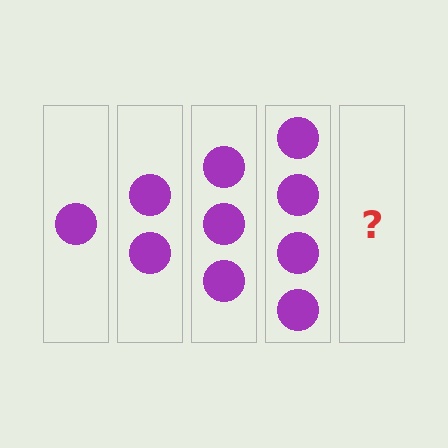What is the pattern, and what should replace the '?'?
The pattern is that each step adds one more circle. The '?' should be 5 circles.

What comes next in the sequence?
The next element should be 5 circles.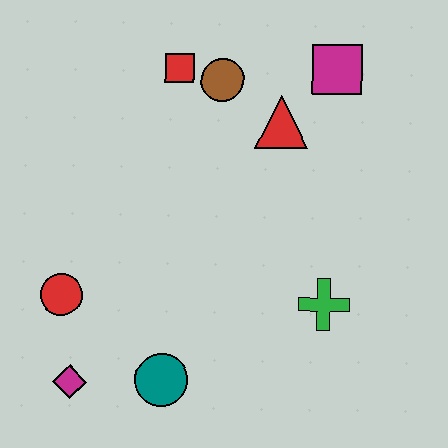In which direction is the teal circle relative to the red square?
The teal circle is below the red square.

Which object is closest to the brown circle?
The red square is closest to the brown circle.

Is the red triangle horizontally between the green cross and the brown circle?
Yes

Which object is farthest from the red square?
The magenta diamond is farthest from the red square.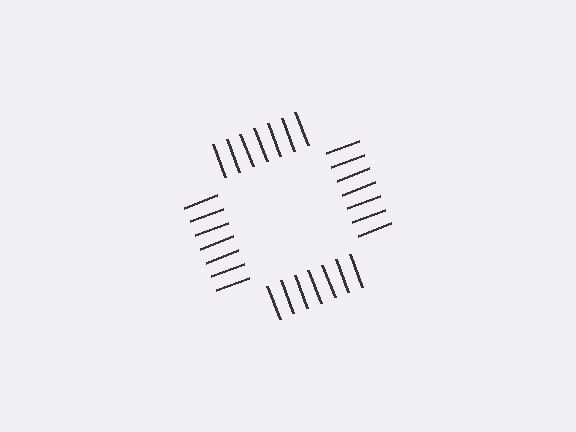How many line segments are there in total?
28 — 7 along each of the 4 edges.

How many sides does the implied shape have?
4 sides — the line-ends trace a square.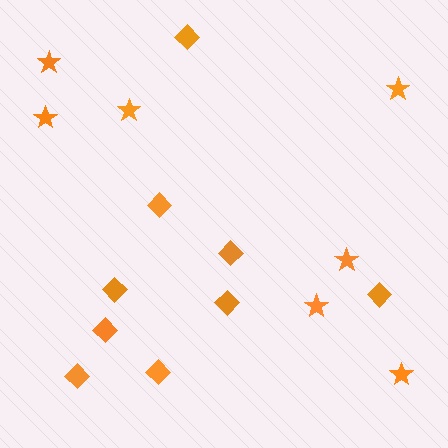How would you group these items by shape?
There are 2 groups: one group of diamonds (9) and one group of stars (7).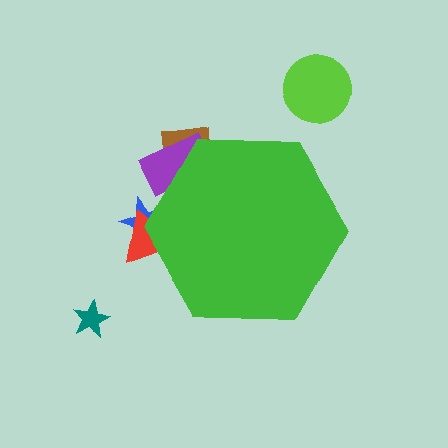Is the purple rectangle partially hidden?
Yes, the purple rectangle is partially hidden behind the green hexagon.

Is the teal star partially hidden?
No, the teal star is fully visible.